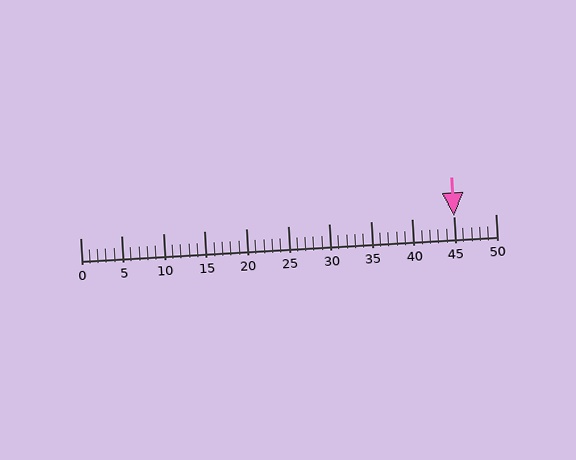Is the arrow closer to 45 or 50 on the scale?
The arrow is closer to 45.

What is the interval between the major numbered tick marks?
The major tick marks are spaced 5 units apart.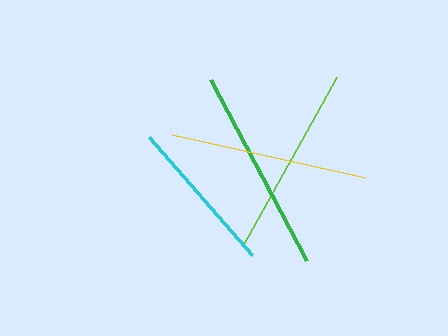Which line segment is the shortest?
The cyan line is the shortest at approximately 157 pixels.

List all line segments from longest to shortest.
From longest to shortest: green, yellow, lime, cyan.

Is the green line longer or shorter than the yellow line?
The green line is longer than the yellow line.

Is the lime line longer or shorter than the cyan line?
The lime line is longer than the cyan line.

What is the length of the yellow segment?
The yellow segment is approximately 197 pixels long.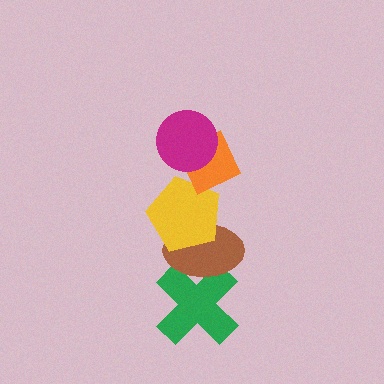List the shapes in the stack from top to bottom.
From top to bottom: the magenta circle, the orange diamond, the yellow pentagon, the brown ellipse, the green cross.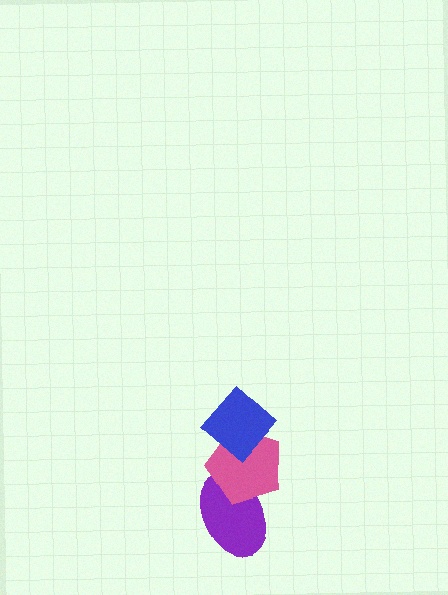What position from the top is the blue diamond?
The blue diamond is 1st from the top.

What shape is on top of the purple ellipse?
The pink pentagon is on top of the purple ellipse.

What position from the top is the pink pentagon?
The pink pentagon is 2nd from the top.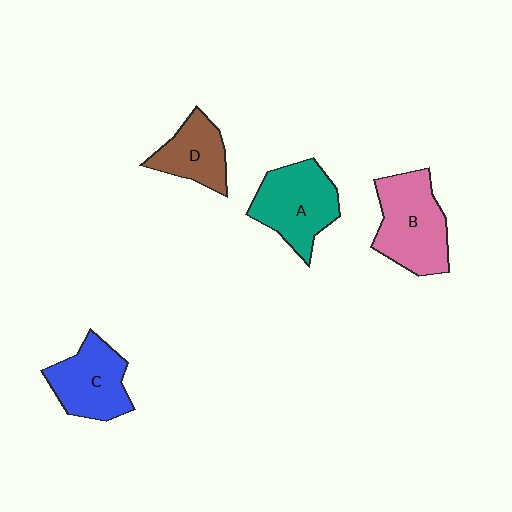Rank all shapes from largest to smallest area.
From largest to smallest: B (pink), A (teal), C (blue), D (brown).